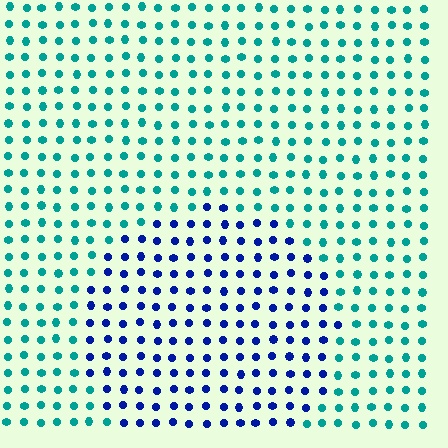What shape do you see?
I see a circle.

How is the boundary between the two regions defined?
The boundary is defined purely by a slight shift in hue (about 55 degrees). Spacing, size, and orientation are identical on both sides.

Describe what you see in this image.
The image is filled with small teal elements in a uniform arrangement. A circle-shaped region is visible where the elements are tinted to a slightly different hue, forming a subtle color boundary.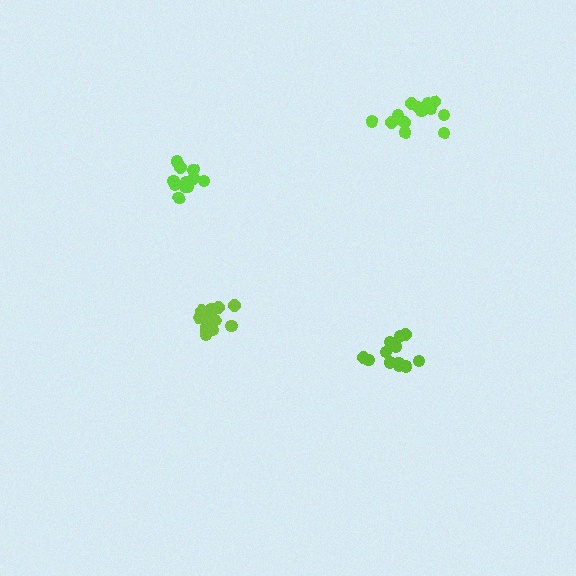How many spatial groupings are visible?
There are 4 spatial groupings.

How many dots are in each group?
Group 1: 12 dots, Group 2: 12 dots, Group 3: 13 dots, Group 4: 13 dots (50 total).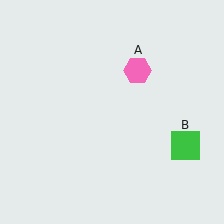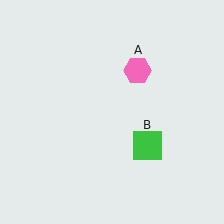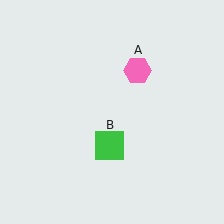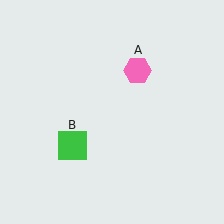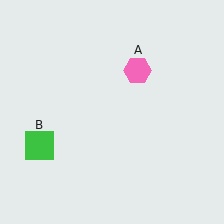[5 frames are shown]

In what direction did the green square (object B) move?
The green square (object B) moved left.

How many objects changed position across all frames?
1 object changed position: green square (object B).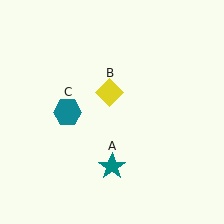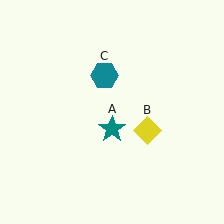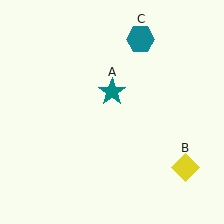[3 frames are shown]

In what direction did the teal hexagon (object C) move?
The teal hexagon (object C) moved up and to the right.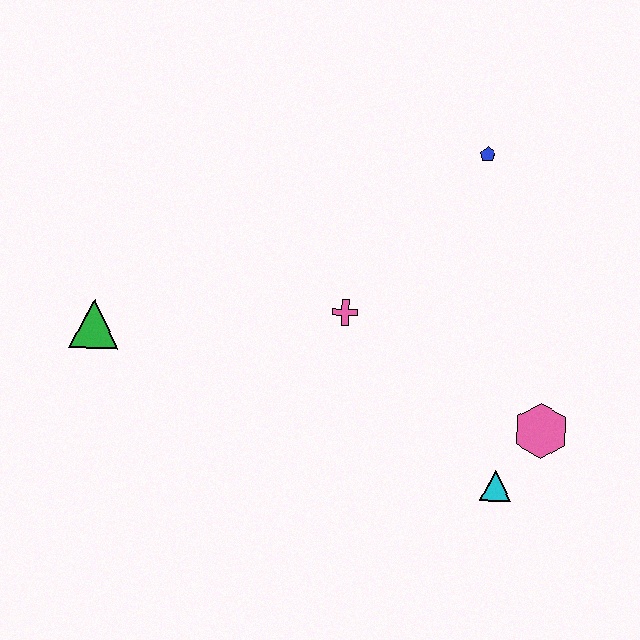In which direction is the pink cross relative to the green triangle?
The pink cross is to the right of the green triangle.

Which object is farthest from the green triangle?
The pink hexagon is farthest from the green triangle.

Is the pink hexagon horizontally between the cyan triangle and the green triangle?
No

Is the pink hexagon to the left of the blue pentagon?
No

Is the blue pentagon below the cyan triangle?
No